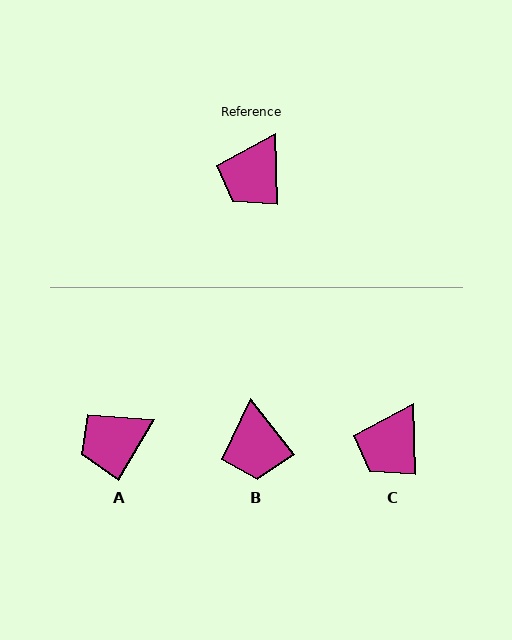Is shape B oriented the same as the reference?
No, it is off by about 37 degrees.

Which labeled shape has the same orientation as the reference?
C.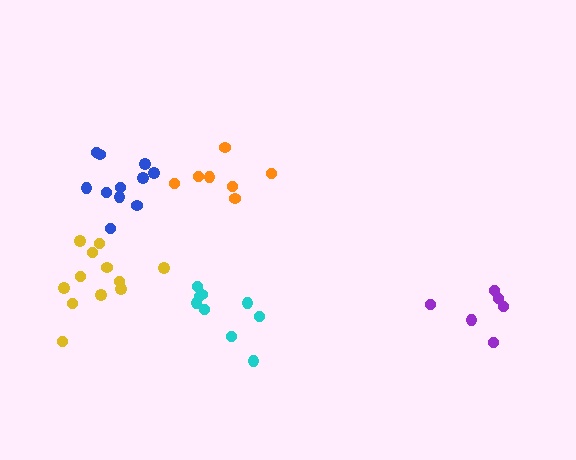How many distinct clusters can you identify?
There are 5 distinct clusters.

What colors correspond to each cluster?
The clusters are colored: blue, purple, orange, cyan, yellow.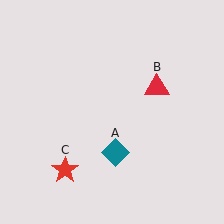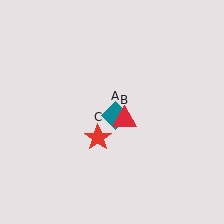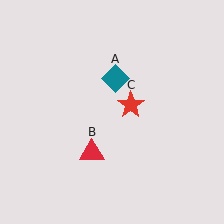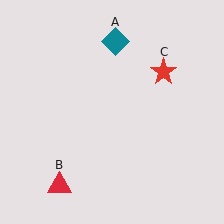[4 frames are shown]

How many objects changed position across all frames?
3 objects changed position: teal diamond (object A), red triangle (object B), red star (object C).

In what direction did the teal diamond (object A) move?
The teal diamond (object A) moved up.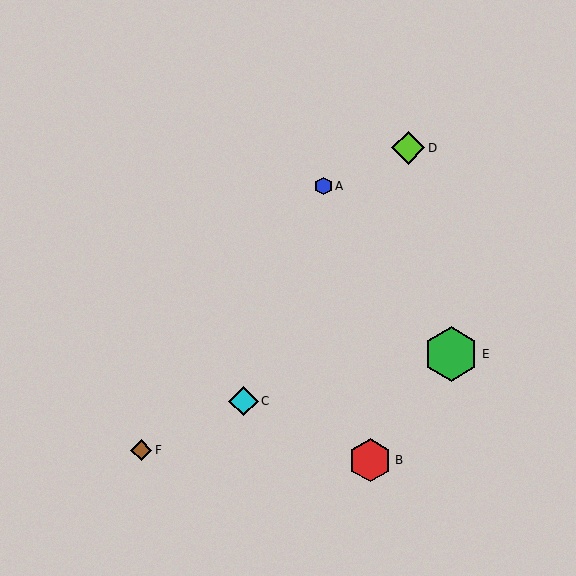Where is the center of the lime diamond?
The center of the lime diamond is at (408, 148).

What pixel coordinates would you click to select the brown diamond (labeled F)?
Click at (141, 450) to select the brown diamond F.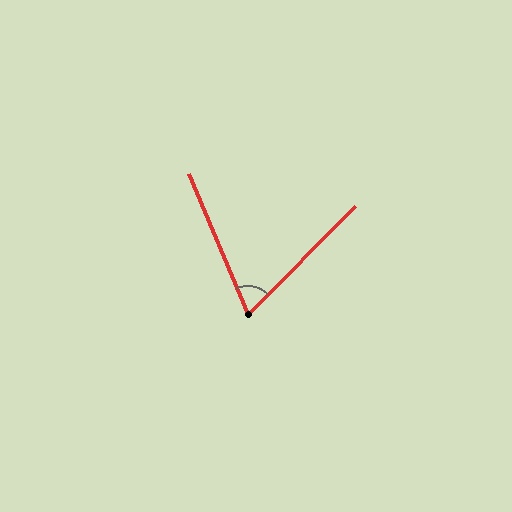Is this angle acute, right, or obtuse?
It is acute.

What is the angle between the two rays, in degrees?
Approximately 68 degrees.